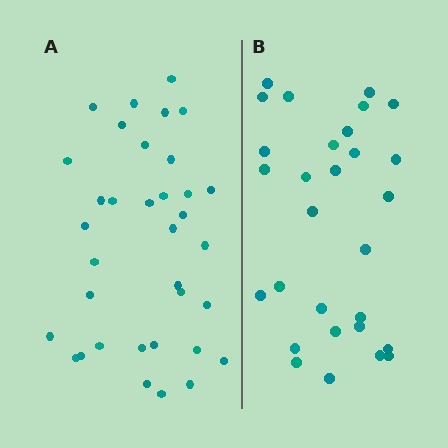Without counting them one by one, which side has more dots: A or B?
Region A (the left region) has more dots.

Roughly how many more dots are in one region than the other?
Region A has about 6 more dots than region B.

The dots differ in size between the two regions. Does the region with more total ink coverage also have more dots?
No. Region B has more total ink coverage because its dots are larger, but region A actually contains more individual dots. Total area can be misleading — the number of items is what matters here.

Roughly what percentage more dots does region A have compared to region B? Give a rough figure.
About 20% more.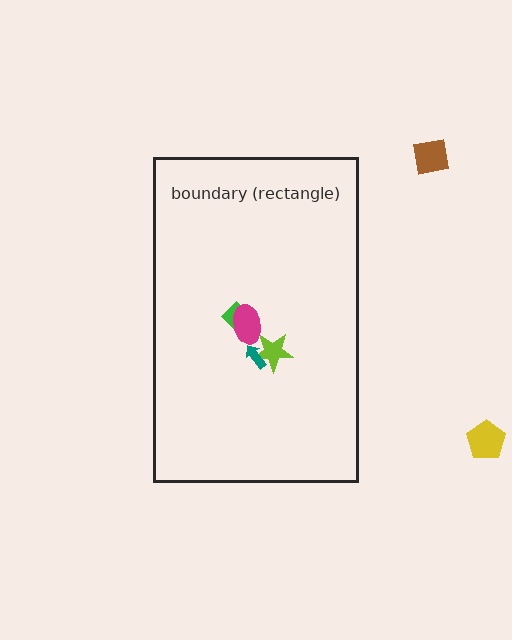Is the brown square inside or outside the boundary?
Outside.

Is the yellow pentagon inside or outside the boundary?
Outside.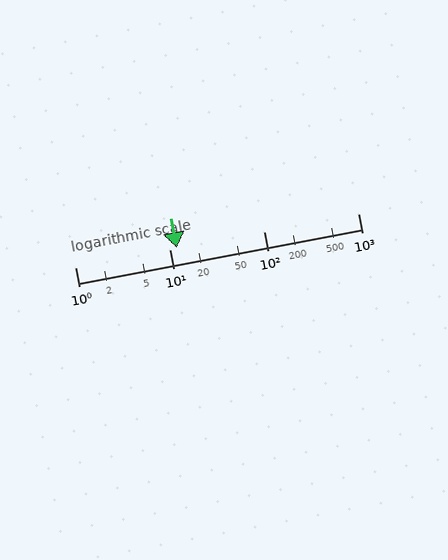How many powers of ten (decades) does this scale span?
The scale spans 3 decades, from 1 to 1000.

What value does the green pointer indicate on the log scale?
The pointer indicates approximately 12.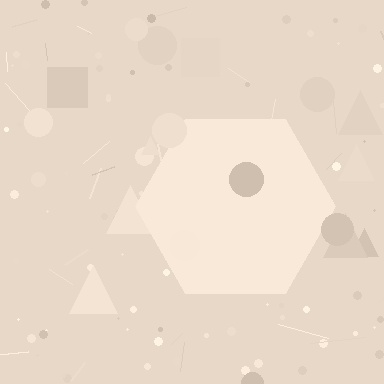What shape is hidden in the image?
A hexagon is hidden in the image.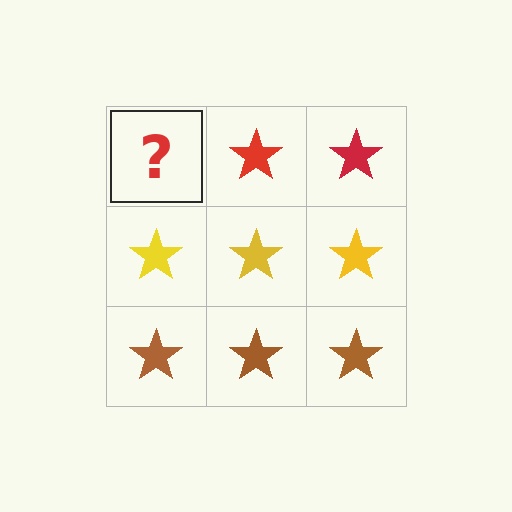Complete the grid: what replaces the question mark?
The question mark should be replaced with a red star.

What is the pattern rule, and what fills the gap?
The rule is that each row has a consistent color. The gap should be filled with a red star.